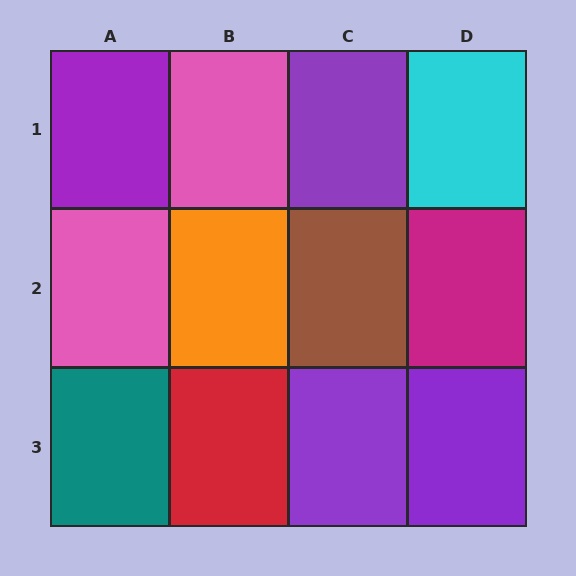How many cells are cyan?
1 cell is cyan.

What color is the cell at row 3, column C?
Purple.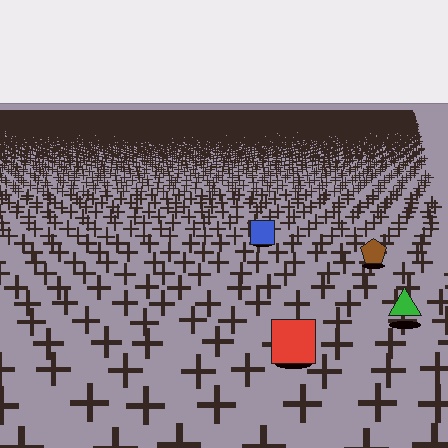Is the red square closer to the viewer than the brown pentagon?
Yes. The red square is closer — you can tell from the texture gradient: the ground texture is coarser near it.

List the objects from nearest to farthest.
From nearest to farthest: the red square, the green triangle, the brown pentagon, the blue square.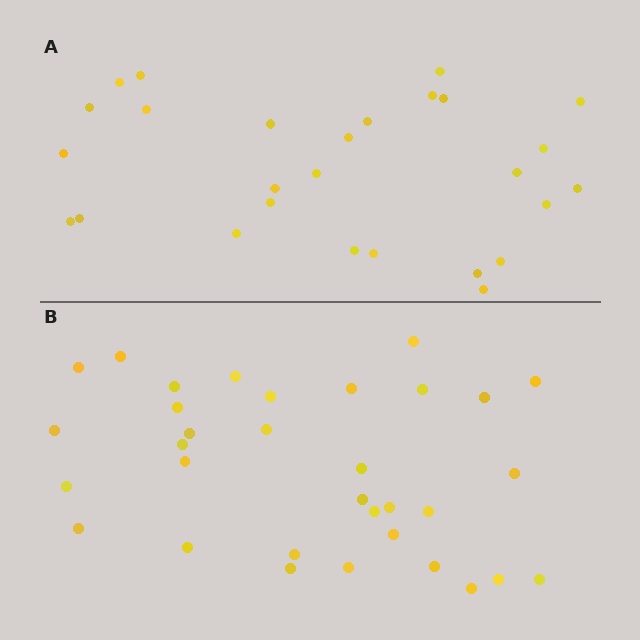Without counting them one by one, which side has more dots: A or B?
Region B (the bottom region) has more dots.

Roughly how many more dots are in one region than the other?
Region B has about 6 more dots than region A.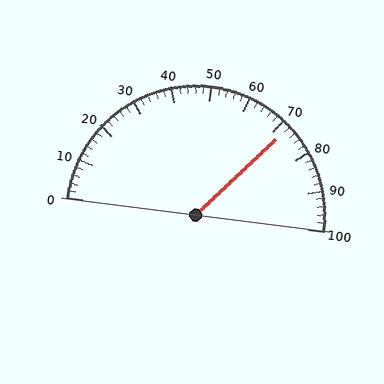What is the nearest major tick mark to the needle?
The nearest major tick mark is 70.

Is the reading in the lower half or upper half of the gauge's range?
The reading is in the upper half of the range (0 to 100).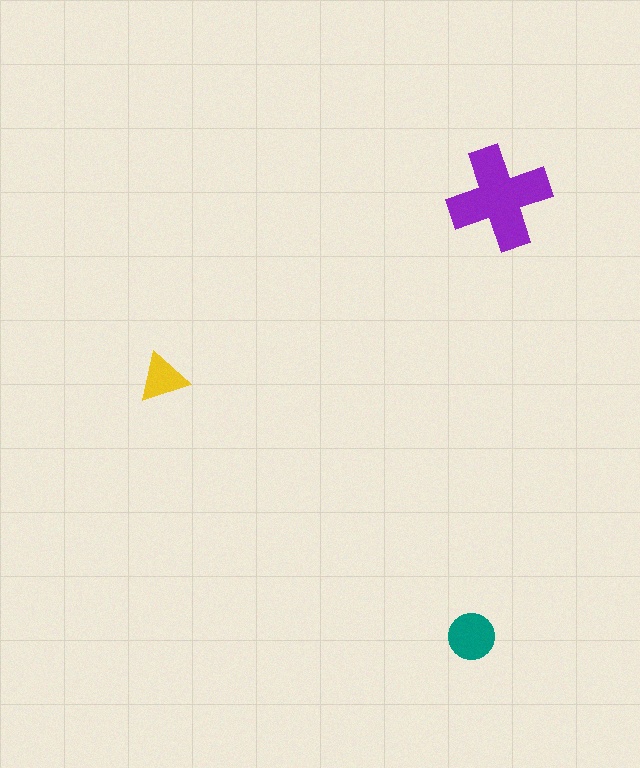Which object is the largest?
The purple cross.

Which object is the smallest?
The yellow triangle.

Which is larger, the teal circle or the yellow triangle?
The teal circle.